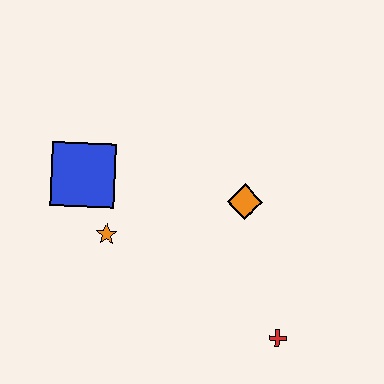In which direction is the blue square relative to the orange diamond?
The blue square is to the left of the orange diamond.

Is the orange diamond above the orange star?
Yes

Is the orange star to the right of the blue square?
Yes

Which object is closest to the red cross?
The orange diamond is closest to the red cross.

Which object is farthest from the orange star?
The red cross is farthest from the orange star.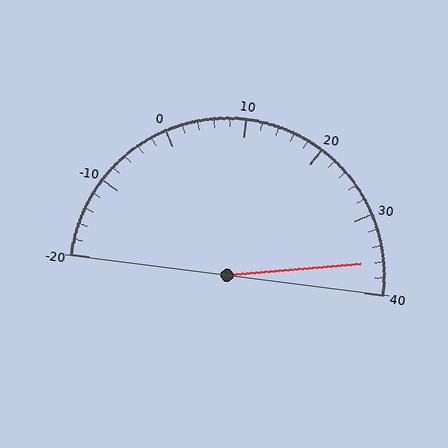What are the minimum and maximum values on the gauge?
The gauge ranges from -20 to 40.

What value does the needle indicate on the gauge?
The needle indicates approximately 36.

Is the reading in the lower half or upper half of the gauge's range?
The reading is in the upper half of the range (-20 to 40).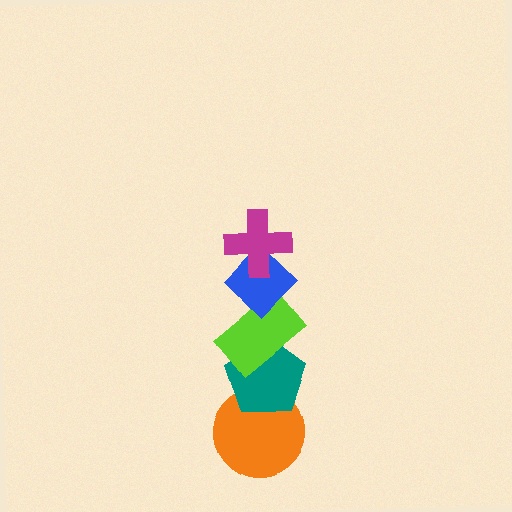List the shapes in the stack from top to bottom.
From top to bottom: the magenta cross, the blue diamond, the lime rectangle, the teal pentagon, the orange circle.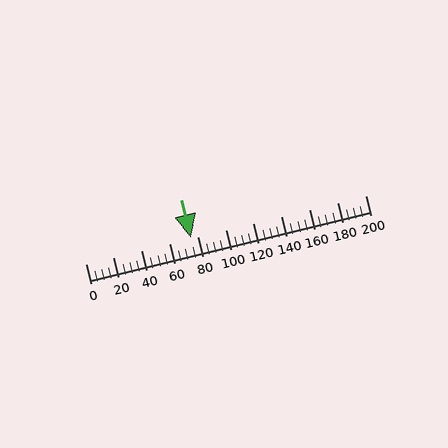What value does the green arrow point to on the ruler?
The green arrow points to approximately 75.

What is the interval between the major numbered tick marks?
The major tick marks are spaced 20 units apart.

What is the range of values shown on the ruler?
The ruler shows values from 0 to 200.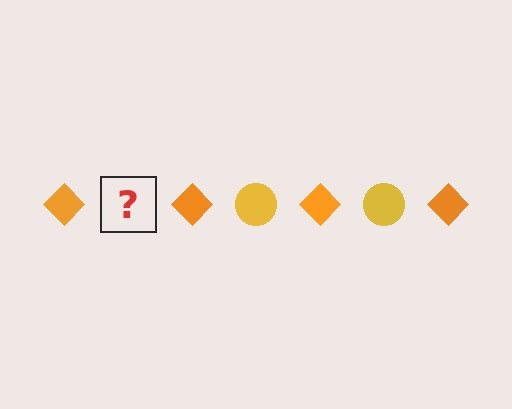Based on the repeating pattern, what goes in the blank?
The blank should be a yellow circle.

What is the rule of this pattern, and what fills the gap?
The rule is that the pattern alternates between orange diamond and yellow circle. The gap should be filled with a yellow circle.